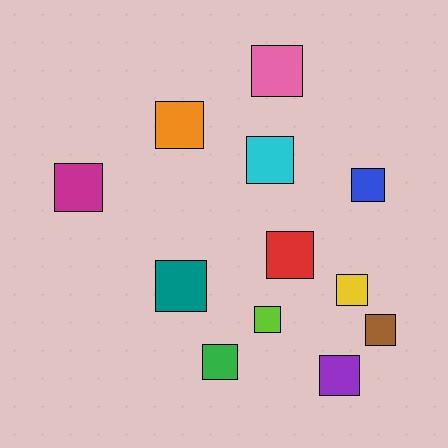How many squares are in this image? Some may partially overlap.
There are 12 squares.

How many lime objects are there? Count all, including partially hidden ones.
There is 1 lime object.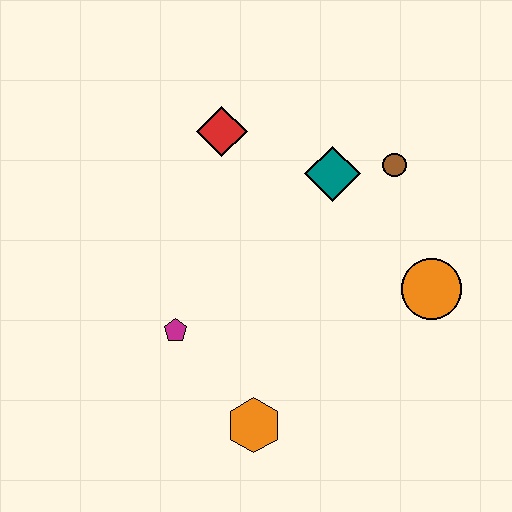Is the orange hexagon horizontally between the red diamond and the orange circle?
Yes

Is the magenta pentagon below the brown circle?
Yes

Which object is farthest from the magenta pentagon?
The brown circle is farthest from the magenta pentagon.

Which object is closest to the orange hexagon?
The magenta pentagon is closest to the orange hexagon.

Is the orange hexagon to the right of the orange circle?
No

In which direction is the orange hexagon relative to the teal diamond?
The orange hexagon is below the teal diamond.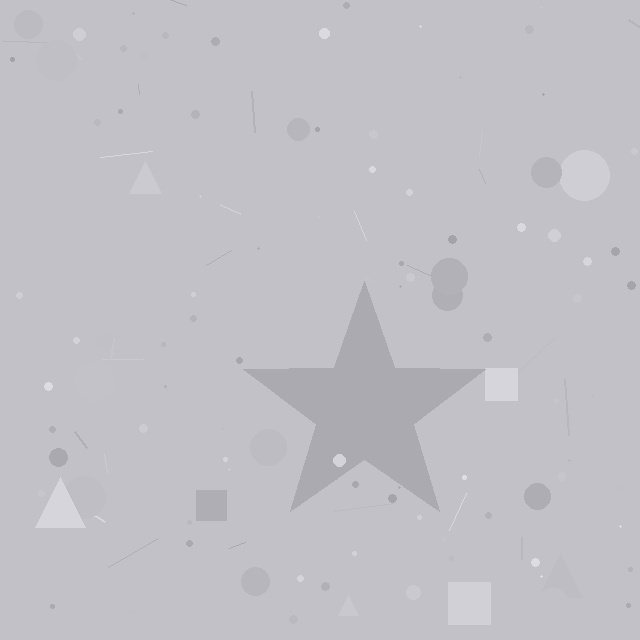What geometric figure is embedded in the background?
A star is embedded in the background.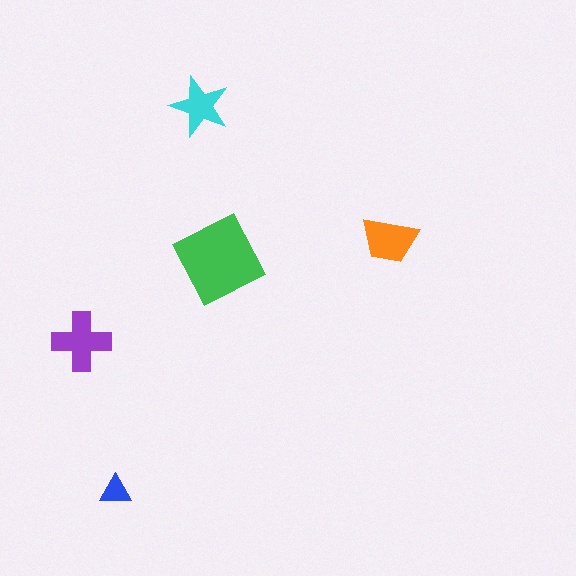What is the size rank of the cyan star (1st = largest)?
4th.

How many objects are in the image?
There are 5 objects in the image.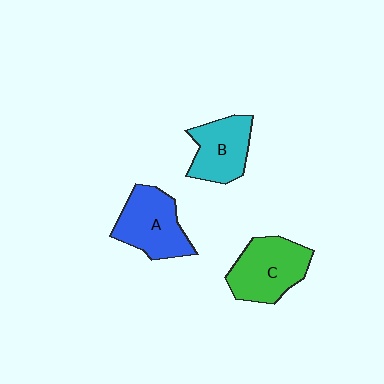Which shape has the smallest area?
Shape B (cyan).